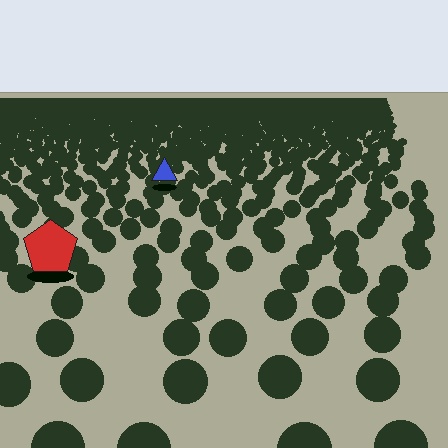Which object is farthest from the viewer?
The blue triangle is farthest from the viewer. It appears smaller and the ground texture around it is denser.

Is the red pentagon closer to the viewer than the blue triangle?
Yes. The red pentagon is closer — you can tell from the texture gradient: the ground texture is coarser near it.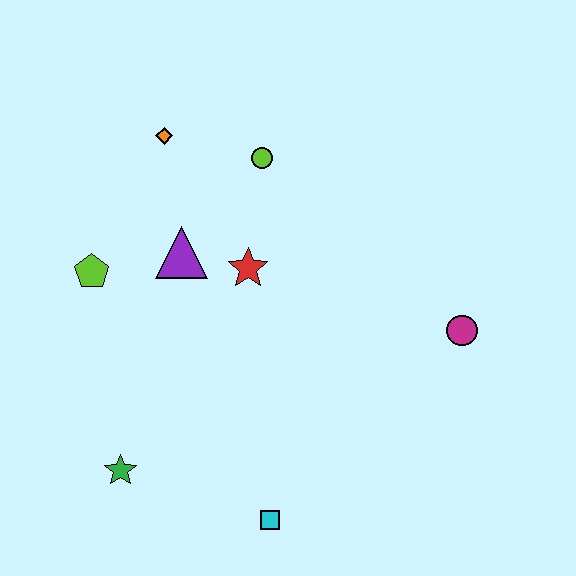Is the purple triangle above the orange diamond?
No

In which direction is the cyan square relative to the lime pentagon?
The cyan square is below the lime pentagon.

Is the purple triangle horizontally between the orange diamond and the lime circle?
Yes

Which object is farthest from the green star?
The magenta circle is farthest from the green star.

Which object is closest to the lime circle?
The orange diamond is closest to the lime circle.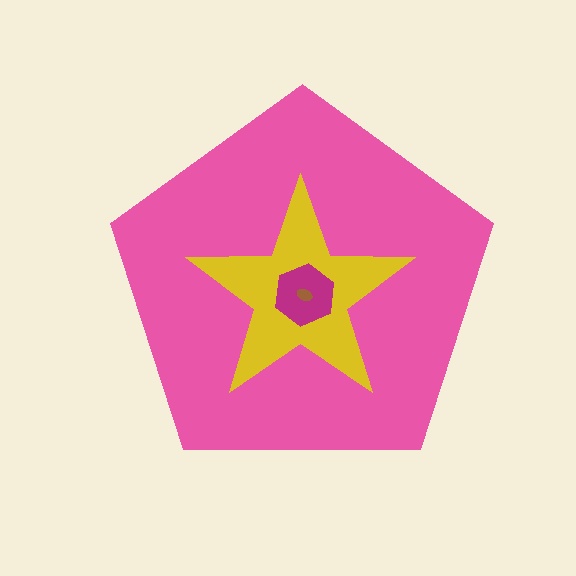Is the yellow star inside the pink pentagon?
Yes.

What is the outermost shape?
The pink pentagon.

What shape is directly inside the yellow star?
The magenta hexagon.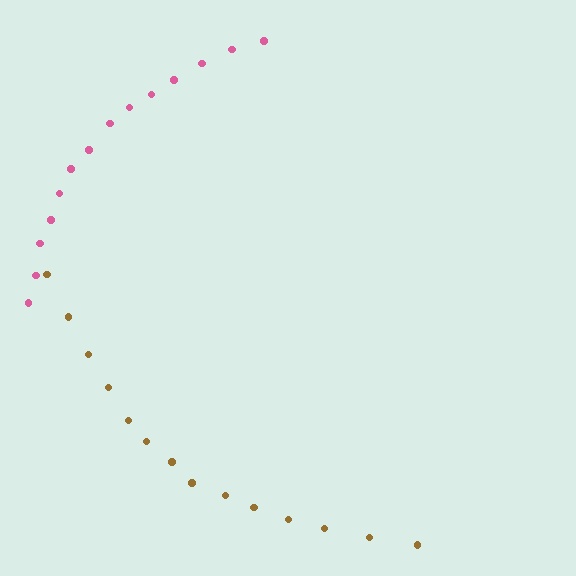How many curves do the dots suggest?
There are 2 distinct paths.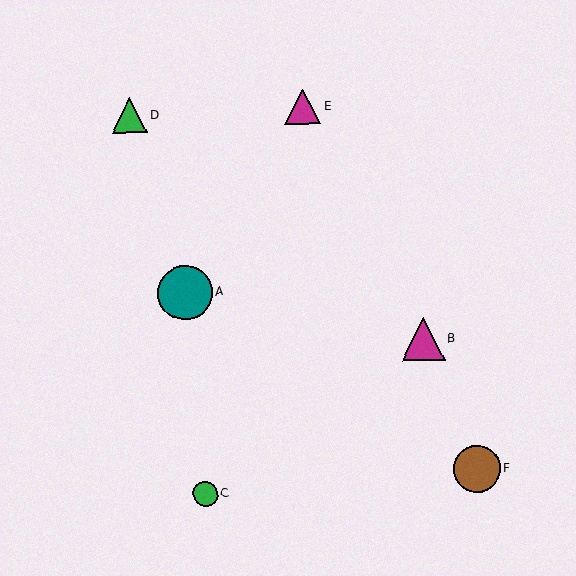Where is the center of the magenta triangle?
The center of the magenta triangle is at (423, 339).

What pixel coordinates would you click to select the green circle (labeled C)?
Click at (205, 494) to select the green circle C.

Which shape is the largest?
The teal circle (labeled A) is the largest.